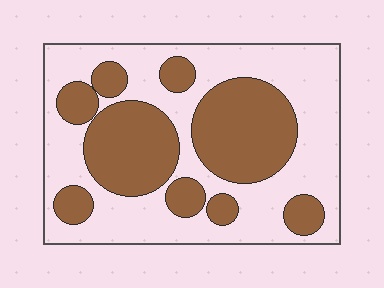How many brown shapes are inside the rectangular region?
9.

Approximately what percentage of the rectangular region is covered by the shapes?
Approximately 40%.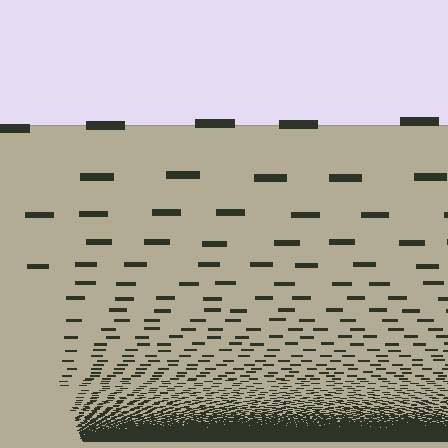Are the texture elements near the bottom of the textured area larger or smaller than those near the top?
Smaller. The gradient is inverted — elements near the bottom are smaller and denser.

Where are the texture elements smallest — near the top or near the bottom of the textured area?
Near the bottom.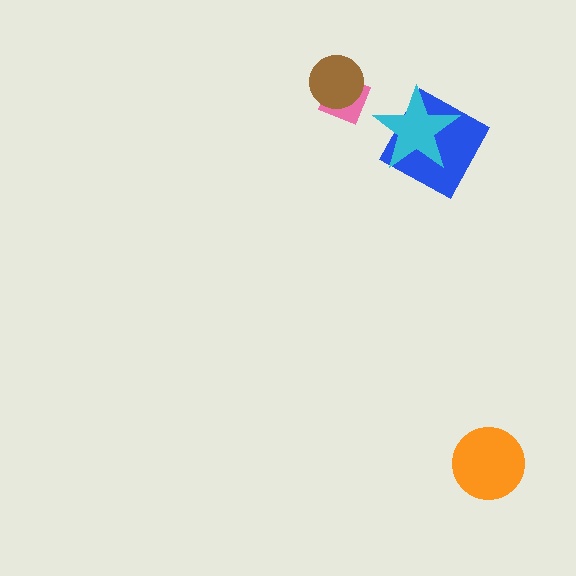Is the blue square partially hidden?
Yes, it is partially covered by another shape.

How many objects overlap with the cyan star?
1 object overlaps with the cyan star.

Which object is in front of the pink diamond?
The brown circle is in front of the pink diamond.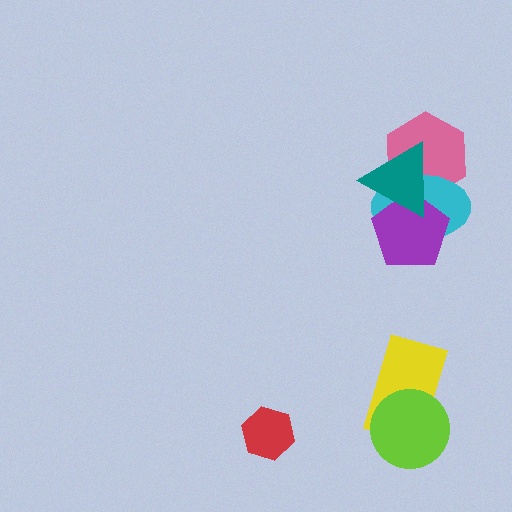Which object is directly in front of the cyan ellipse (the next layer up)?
The purple pentagon is directly in front of the cyan ellipse.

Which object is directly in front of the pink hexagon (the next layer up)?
The cyan ellipse is directly in front of the pink hexagon.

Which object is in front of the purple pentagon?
The teal triangle is in front of the purple pentagon.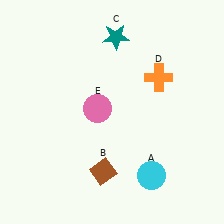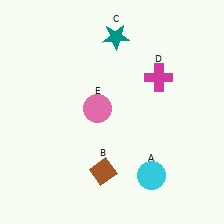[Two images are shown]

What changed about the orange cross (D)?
In Image 1, D is orange. In Image 2, it changed to magenta.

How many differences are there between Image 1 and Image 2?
There is 1 difference between the two images.